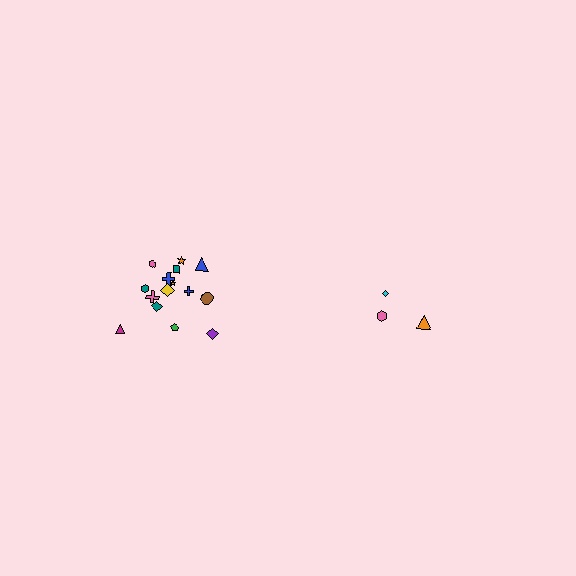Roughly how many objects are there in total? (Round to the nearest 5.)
Roughly 20 objects in total.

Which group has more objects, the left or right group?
The left group.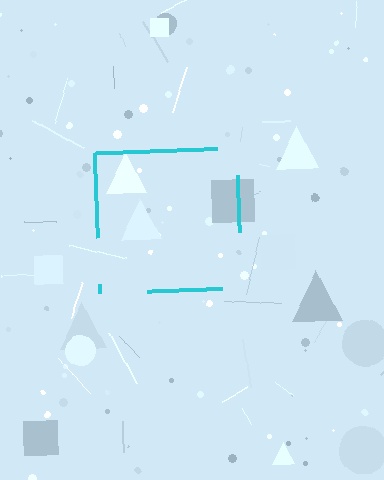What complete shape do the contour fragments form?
The contour fragments form a square.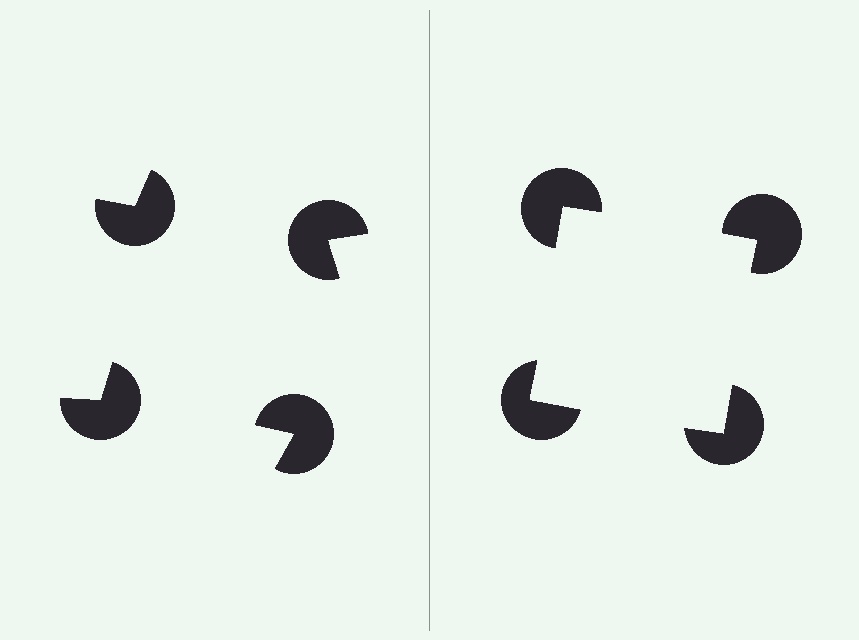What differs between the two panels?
The pac-man discs are positioned identically on both sides; only the wedge orientations differ. On the right they align to a square; on the left they are misaligned.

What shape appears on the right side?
An illusory square.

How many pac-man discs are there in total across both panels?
8 — 4 on each side.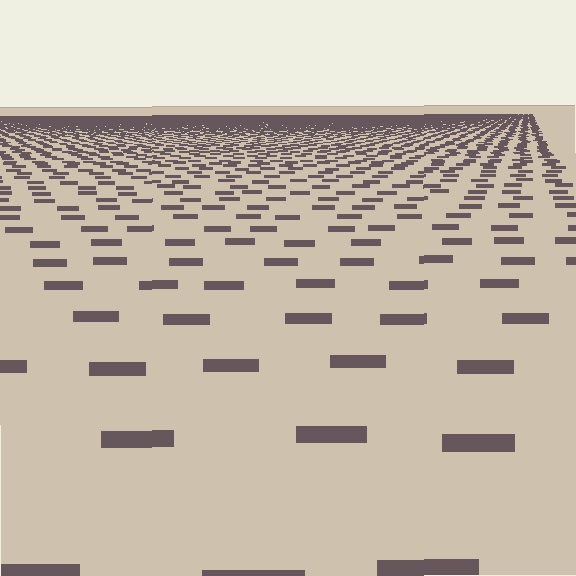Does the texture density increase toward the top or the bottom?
Density increases toward the top.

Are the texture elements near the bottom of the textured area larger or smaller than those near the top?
Larger. Near the bottom, elements are closer to the viewer and appear at a bigger on-screen size.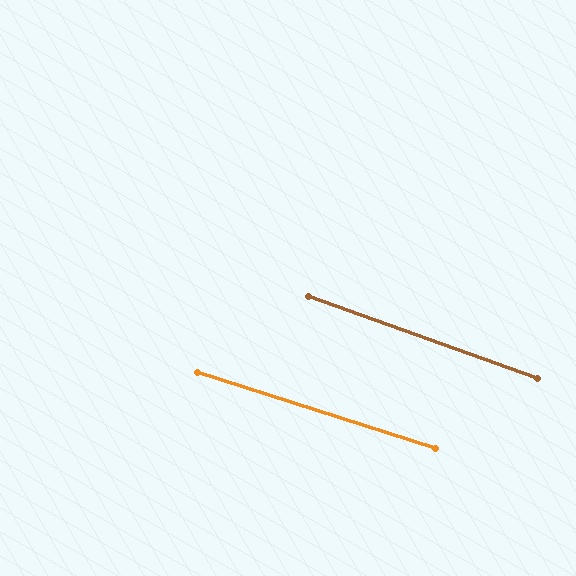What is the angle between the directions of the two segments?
Approximately 2 degrees.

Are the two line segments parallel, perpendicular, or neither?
Parallel — their directions differ by only 2.0°.